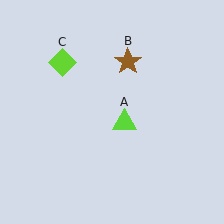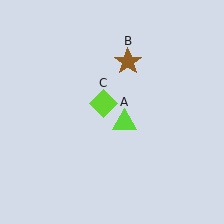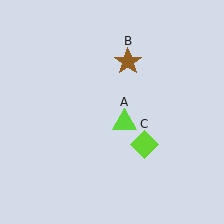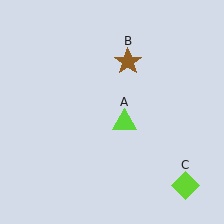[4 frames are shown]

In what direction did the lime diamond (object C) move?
The lime diamond (object C) moved down and to the right.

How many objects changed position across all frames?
1 object changed position: lime diamond (object C).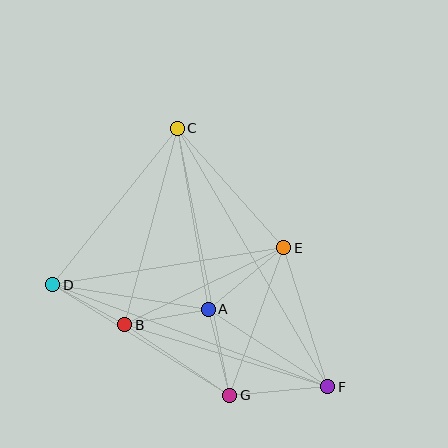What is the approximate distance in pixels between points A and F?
The distance between A and F is approximately 143 pixels.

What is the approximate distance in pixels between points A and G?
The distance between A and G is approximately 89 pixels.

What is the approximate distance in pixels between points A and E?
The distance between A and E is approximately 98 pixels.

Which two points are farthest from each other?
Points C and F are farthest from each other.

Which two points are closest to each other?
Points B and D are closest to each other.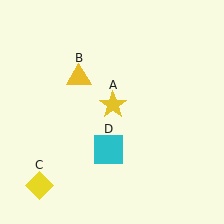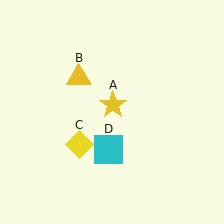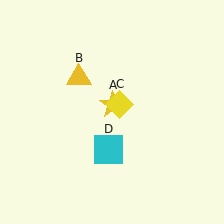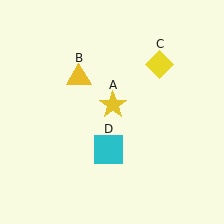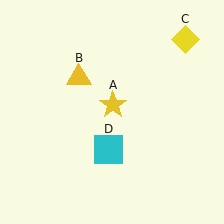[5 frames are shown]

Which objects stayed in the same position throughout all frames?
Yellow star (object A) and yellow triangle (object B) and cyan square (object D) remained stationary.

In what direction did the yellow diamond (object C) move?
The yellow diamond (object C) moved up and to the right.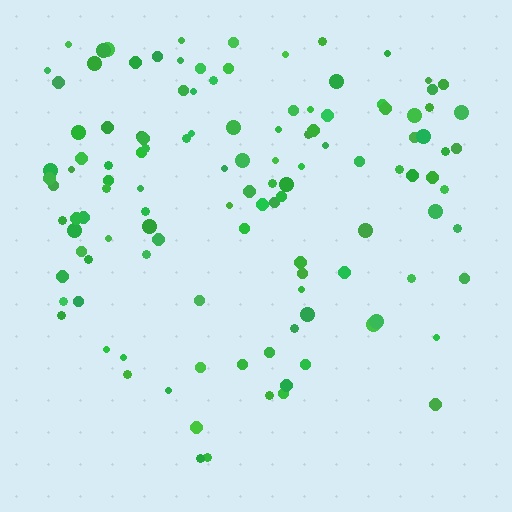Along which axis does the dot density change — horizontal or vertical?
Vertical.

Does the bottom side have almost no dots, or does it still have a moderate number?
Still a moderate number, just noticeably fewer than the top.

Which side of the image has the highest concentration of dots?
The top.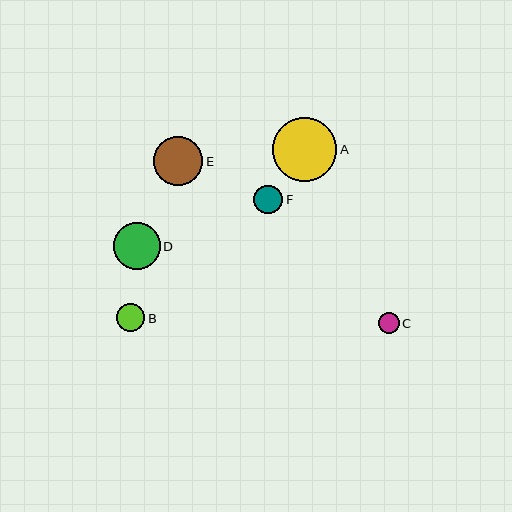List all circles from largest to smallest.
From largest to smallest: A, E, D, F, B, C.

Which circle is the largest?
Circle A is the largest with a size of approximately 64 pixels.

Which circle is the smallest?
Circle C is the smallest with a size of approximately 21 pixels.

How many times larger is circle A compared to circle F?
Circle A is approximately 2.2 times the size of circle F.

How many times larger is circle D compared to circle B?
Circle D is approximately 1.7 times the size of circle B.